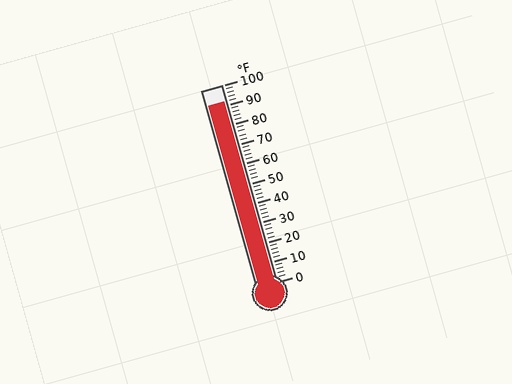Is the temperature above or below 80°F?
The temperature is above 80°F.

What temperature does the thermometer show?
The thermometer shows approximately 92°F.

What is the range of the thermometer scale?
The thermometer scale ranges from 0°F to 100°F.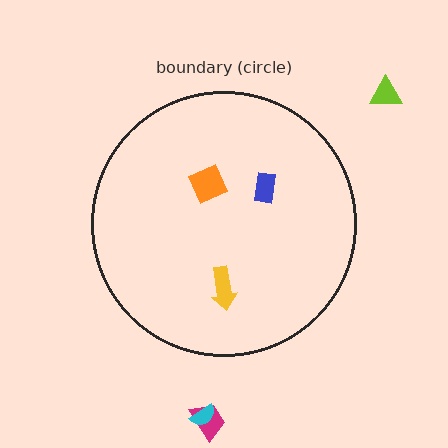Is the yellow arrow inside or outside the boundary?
Inside.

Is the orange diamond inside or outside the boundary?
Inside.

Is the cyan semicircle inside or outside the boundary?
Outside.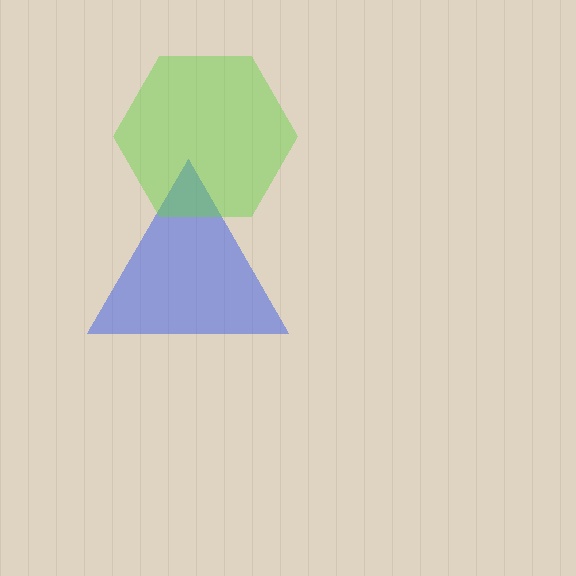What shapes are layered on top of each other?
The layered shapes are: a blue triangle, a lime hexagon.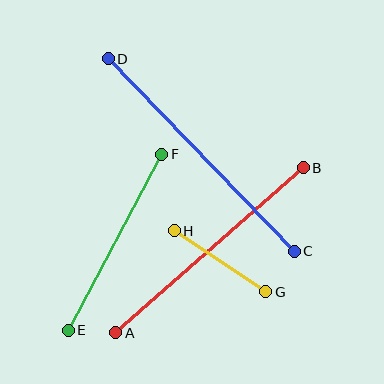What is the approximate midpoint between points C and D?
The midpoint is at approximately (201, 155) pixels.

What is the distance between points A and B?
The distance is approximately 250 pixels.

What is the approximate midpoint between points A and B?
The midpoint is at approximately (210, 250) pixels.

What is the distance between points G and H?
The distance is approximately 110 pixels.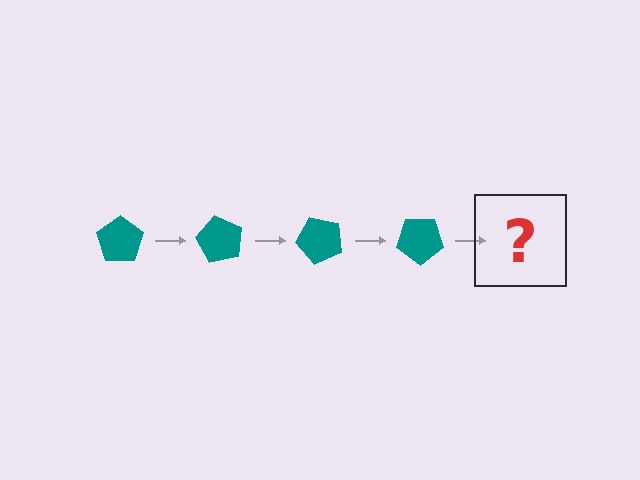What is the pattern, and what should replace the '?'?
The pattern is that the pentagon rotates 60 degrees each step. The '?' should be a teal pentagon rotated 240 degrees.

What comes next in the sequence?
The next element should be a teal pentagon rotated 240 degrees.